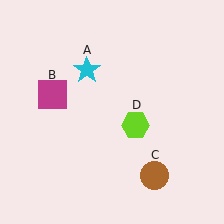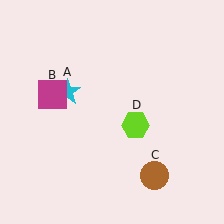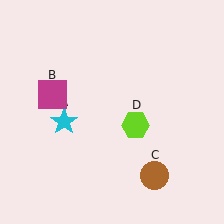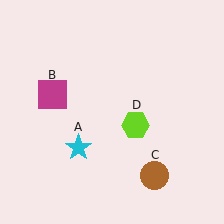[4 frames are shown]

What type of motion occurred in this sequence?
The cyan star (object A) rotated counterclockwise around the center of the scene.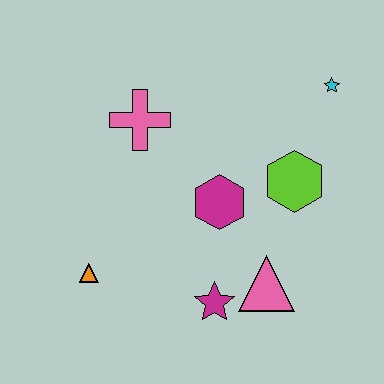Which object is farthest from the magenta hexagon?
The cyan star is farthest from the magenta hexagon.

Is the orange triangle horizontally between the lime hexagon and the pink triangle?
No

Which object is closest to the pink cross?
The magenta hexagon is closest to the pink cross.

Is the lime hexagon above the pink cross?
No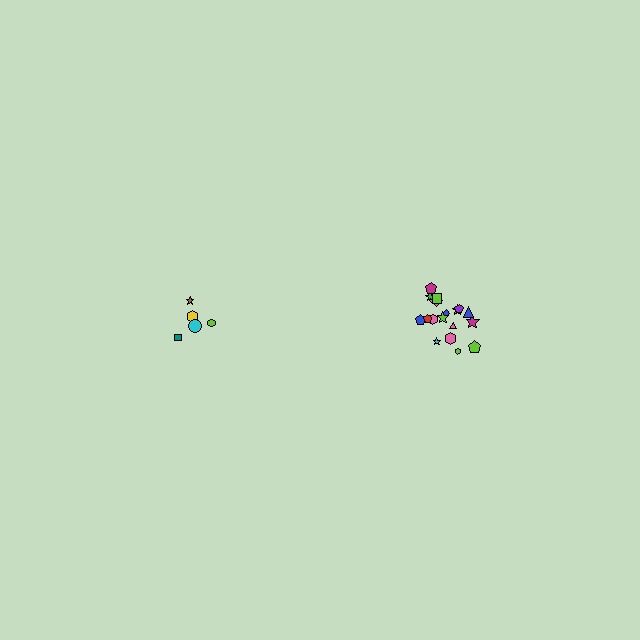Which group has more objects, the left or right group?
The right group.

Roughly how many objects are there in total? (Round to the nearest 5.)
Roughly 25 objects in total.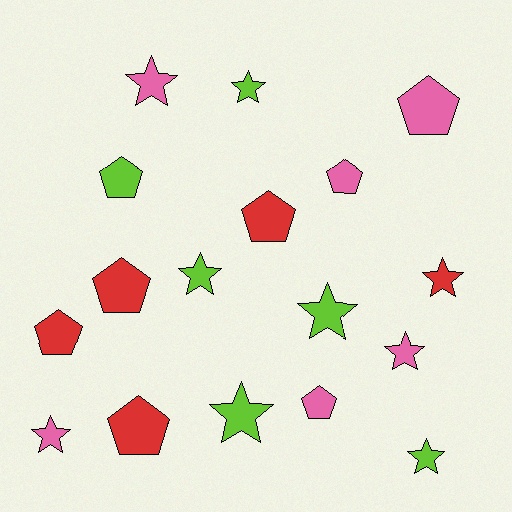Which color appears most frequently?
Pink, with 6 objects.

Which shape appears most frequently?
Star, with 9 objects.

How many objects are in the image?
There are 17 objects.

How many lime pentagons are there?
There is 1 lime pentagon.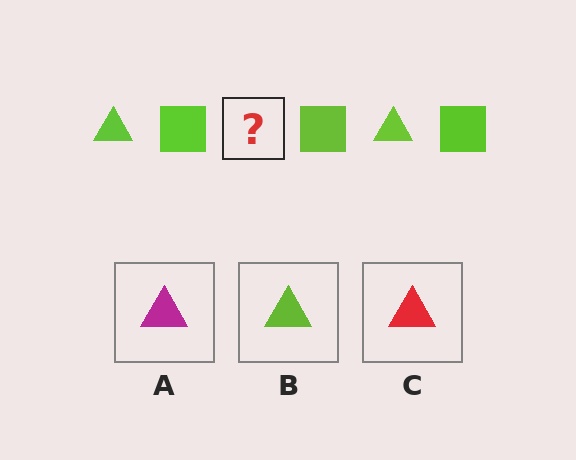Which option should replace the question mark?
Option B.